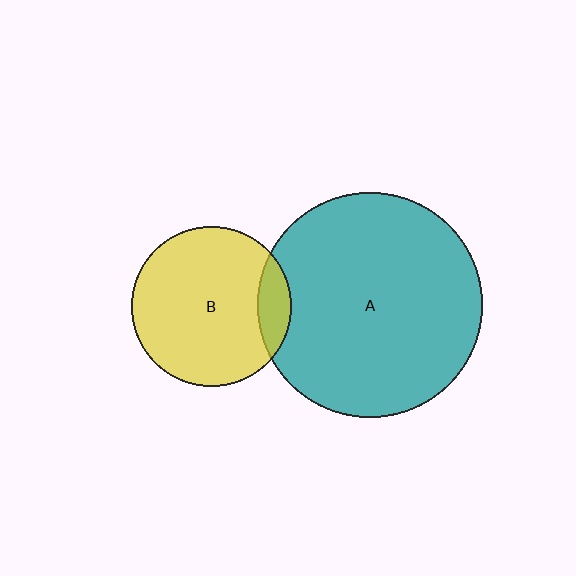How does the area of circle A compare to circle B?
Approximately 2.0 times.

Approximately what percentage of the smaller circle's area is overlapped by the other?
Approximately 10%.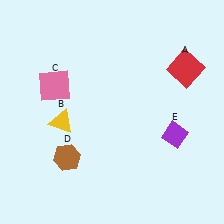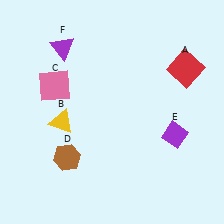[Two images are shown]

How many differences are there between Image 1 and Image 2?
There is 1 difference between the two images.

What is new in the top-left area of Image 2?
A purple triangle (F) was added in the top-left area of Image 2.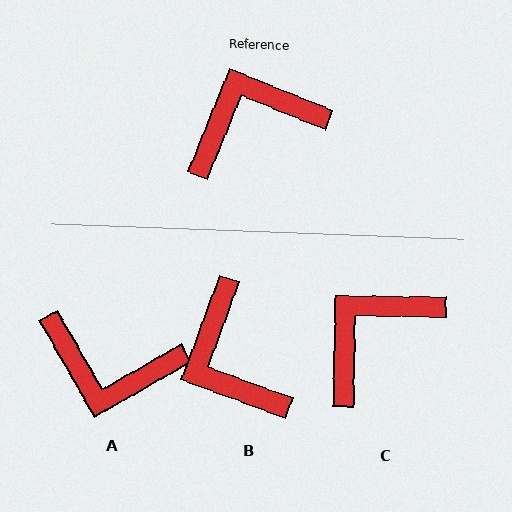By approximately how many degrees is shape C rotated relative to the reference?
Approximately 21 degrees counter-clockwise.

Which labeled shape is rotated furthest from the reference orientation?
A, about 142 degrees away.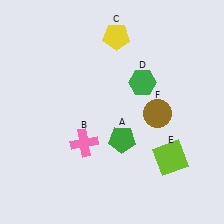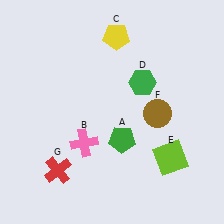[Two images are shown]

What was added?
A red cross (G) was added in Image 2.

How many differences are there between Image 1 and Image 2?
There is 1 difference between the two images.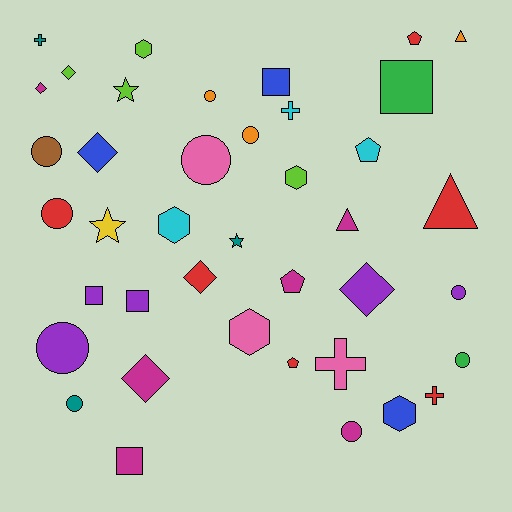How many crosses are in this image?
There are 4 crosses.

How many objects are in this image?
There are 40 objects.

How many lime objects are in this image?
There are 4 lime objects.